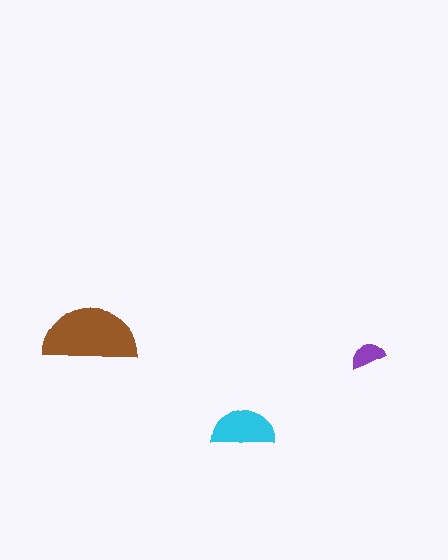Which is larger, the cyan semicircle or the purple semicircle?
The cyan one.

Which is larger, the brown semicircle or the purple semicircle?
The brown one.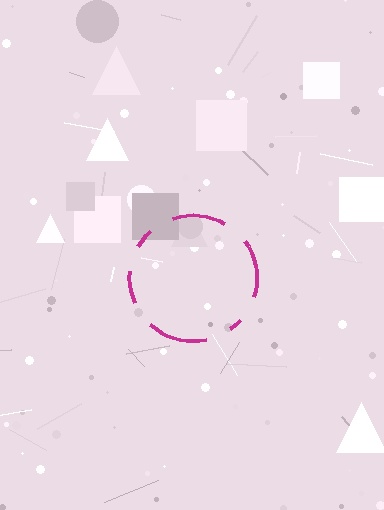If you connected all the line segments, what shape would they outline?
They would outline a circle.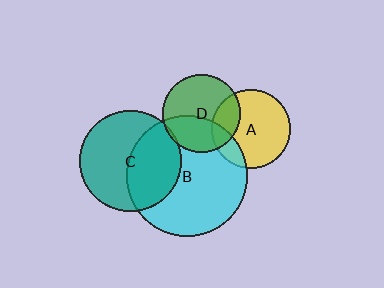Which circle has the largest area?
Circle B (cyan).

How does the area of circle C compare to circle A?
Approximately 1.6 times.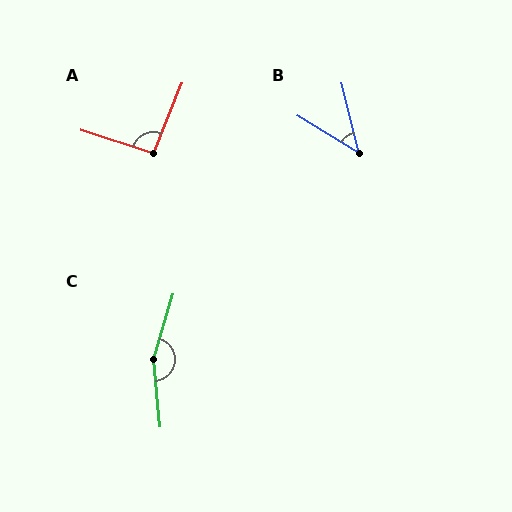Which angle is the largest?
C, at approximately 158 degrees.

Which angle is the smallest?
B, at approximately 44 degrees.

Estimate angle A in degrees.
Approximately 94 degrees.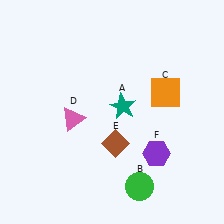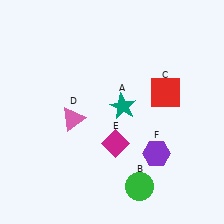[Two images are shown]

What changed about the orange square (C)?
In Image 1, C is orange. In Image 2, it changed to red.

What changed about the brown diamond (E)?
In Image 1, E is brown. In Image 2, it changed to magenta.